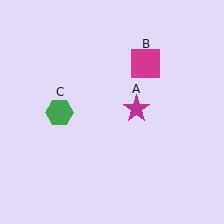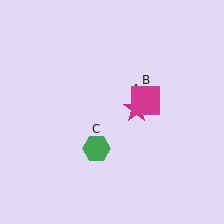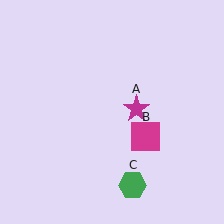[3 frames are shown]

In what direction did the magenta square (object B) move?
The magenta square (object B) moved down.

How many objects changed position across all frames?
2 objects changed position: magenta square (object B), green hexagon (object C).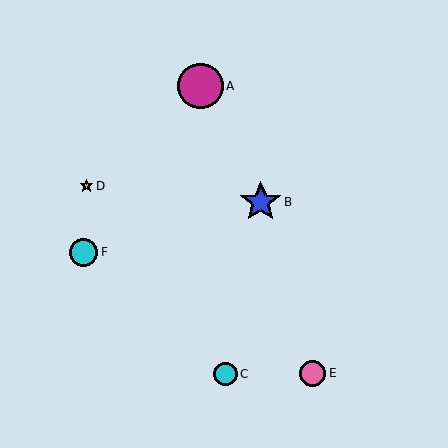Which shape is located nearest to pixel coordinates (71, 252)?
The cyan circle (labeled F) at (84, 252) is nearest to that location.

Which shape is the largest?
The magenta circle (labeled A) is the largest.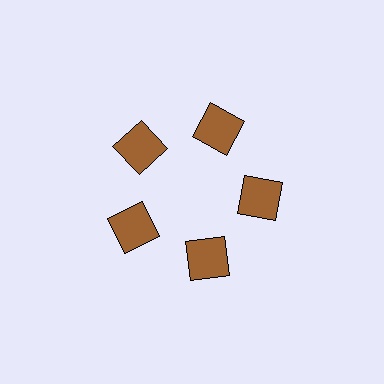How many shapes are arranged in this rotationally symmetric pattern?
There are 5 shapes, arranged in 5 groups of 1.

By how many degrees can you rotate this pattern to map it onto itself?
The pattern maps onto itself every 72 degrees of rotation.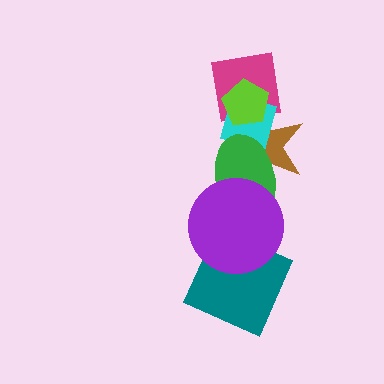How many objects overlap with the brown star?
4 objects overlap with the brown star.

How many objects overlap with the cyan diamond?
4 objects overlap with the cyan diamond.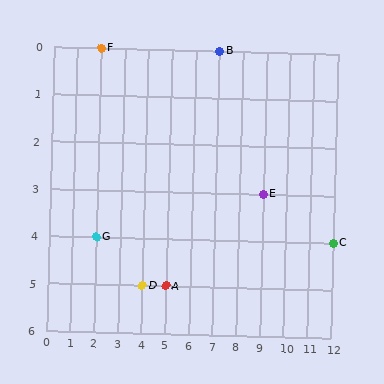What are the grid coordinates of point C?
Point C is at grid coordinates (12, 4).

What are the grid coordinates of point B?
Point B is at grid coordinates (7, 0).